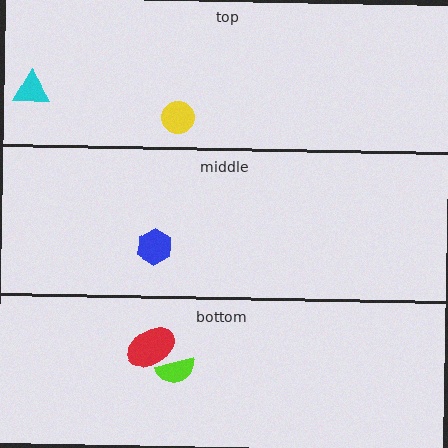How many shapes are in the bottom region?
2.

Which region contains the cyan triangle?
The top region.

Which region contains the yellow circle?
The top region.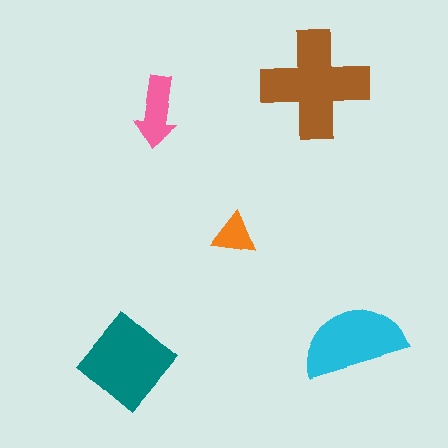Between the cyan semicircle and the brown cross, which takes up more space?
The brown cross.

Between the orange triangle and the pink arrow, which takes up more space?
The pink arrow.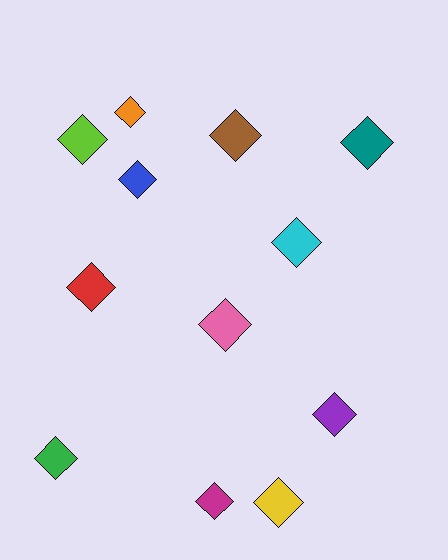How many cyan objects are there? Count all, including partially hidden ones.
There is 1 cyan object.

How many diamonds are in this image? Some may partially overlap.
There are 12 diamonds.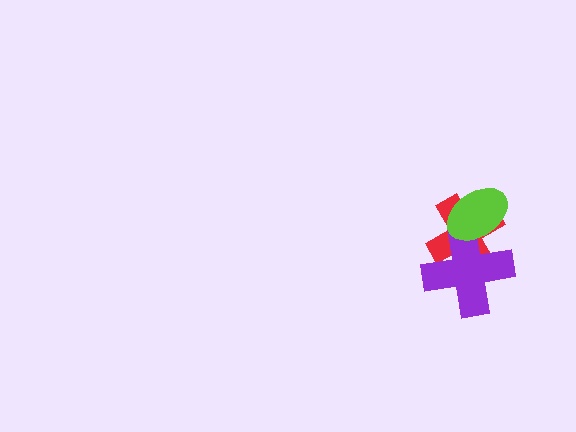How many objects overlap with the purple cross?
2 objects overlap with the purple cross.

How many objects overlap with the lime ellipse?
2 objects overlap with the lime ellipse.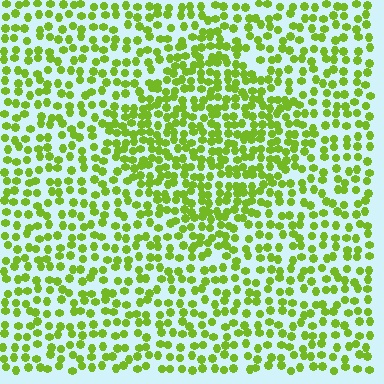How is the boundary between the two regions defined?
The boundary is defined by a change in element density (approximately 1.6x ratio). All elements are the same color, size, and shape.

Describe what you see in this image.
The image contains small lime elements arranged at two different densities. A diamond-shaped region is visible where the elements are more densely packed than the surrounding area.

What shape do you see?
I see a diamond.